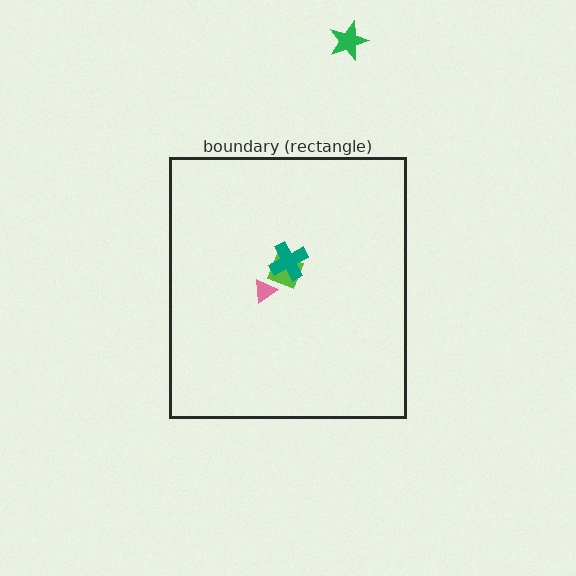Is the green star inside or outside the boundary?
Outside.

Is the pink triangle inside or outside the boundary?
Inside.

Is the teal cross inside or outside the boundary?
Inside.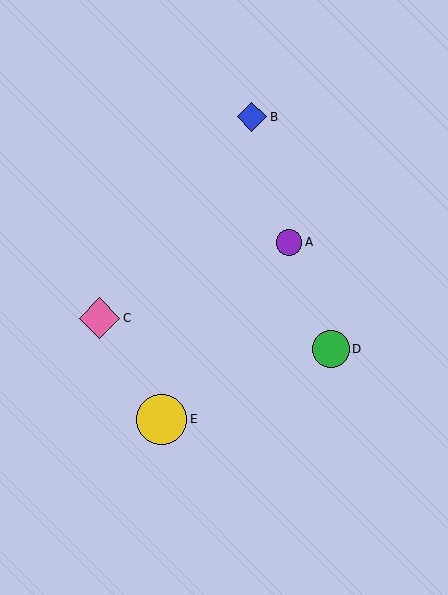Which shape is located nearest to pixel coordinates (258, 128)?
The blue diamond (labeled B) at (252, 117) is nearest to that location.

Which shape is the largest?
The yellow circle (labeled E) is the largest.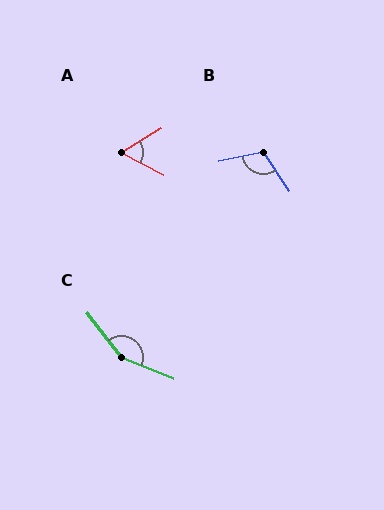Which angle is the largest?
C, at approximately 150 degrees.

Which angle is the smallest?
A, at approximately 59 degrees.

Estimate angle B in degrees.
Approximately 112 degrees.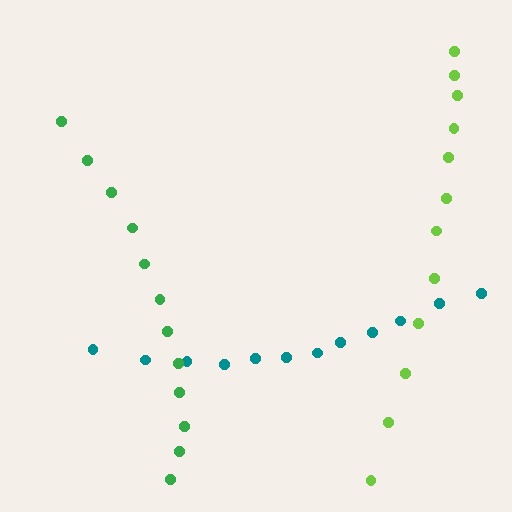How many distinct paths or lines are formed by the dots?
There are 3 distinct paths.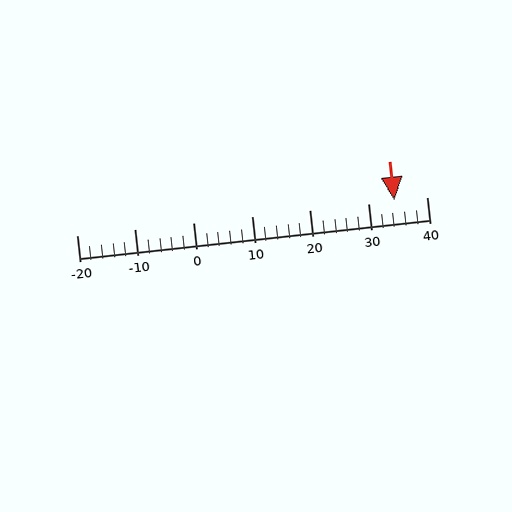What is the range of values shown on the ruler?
The ruler shows values from -20 to 40.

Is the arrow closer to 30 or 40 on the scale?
The arrow is closer to 30.